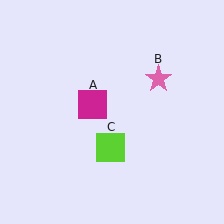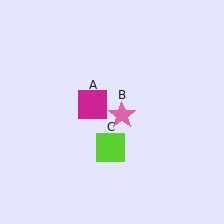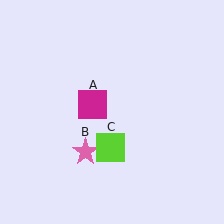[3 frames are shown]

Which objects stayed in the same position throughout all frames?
Magenta square (object A) and lime square (object C) remained stationary.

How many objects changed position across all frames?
1 object changed position: pink star (object B).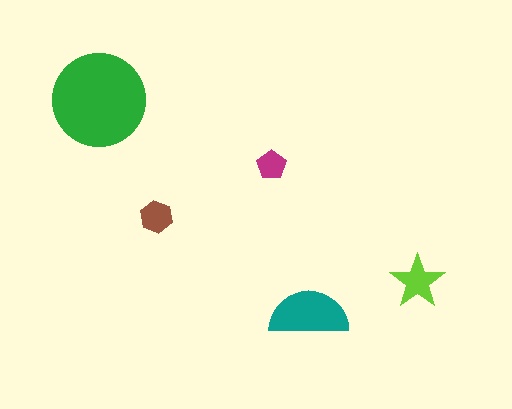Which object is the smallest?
The magenta pentagon.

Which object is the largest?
The green circle.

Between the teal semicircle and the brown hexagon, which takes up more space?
The teal semicircle.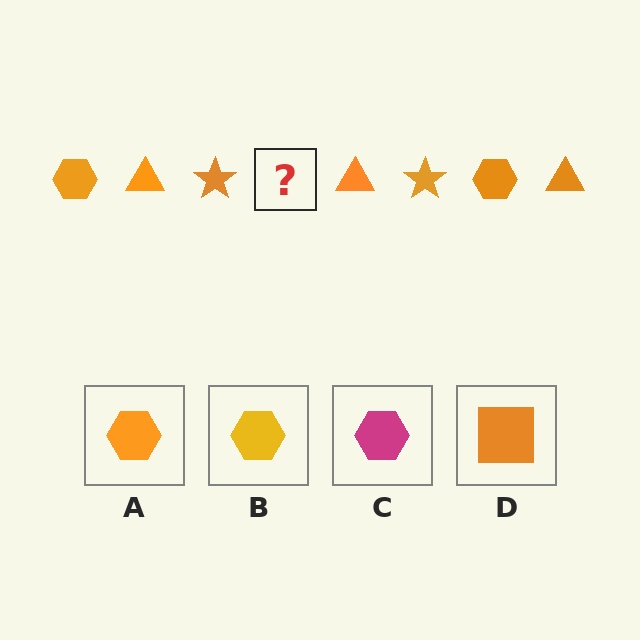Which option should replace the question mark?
Option A.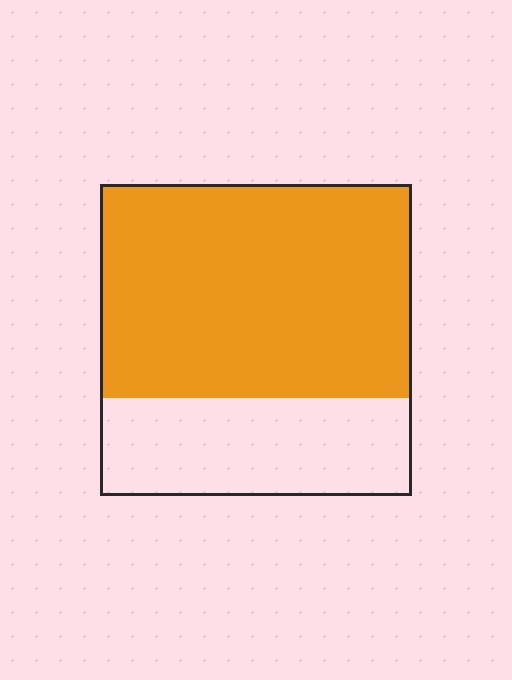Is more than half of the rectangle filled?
Yes.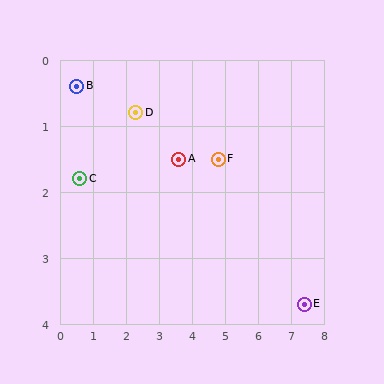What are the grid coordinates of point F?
Point F is at approximately (4.8, 1.5).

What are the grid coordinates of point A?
Point A is at approximately (3.6, 1.5).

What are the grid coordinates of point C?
Point C is at approximately (0.6, 1.8).